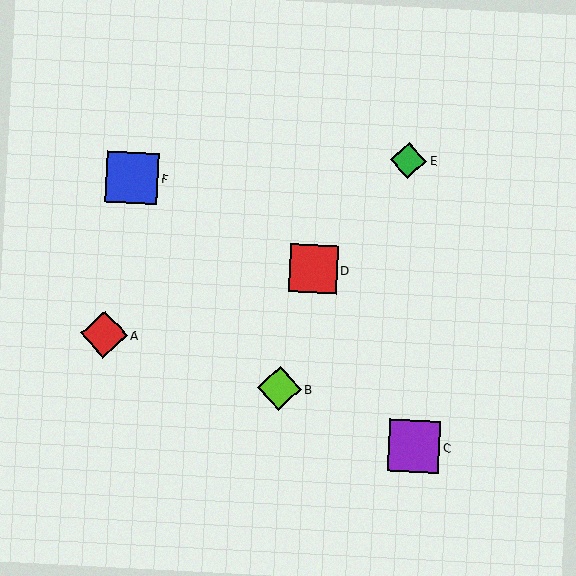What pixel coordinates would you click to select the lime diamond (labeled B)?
Click at (279, 389) to select the lime diamond B.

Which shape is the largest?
The blue square (labeled F) is the largest.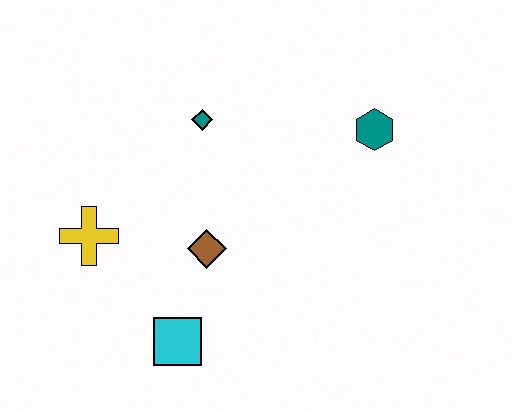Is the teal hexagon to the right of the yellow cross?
Yes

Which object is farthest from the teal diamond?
The cyan square is farthest from the teal diamond.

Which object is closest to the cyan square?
The brown diamond is closest to the cyan square.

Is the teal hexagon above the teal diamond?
No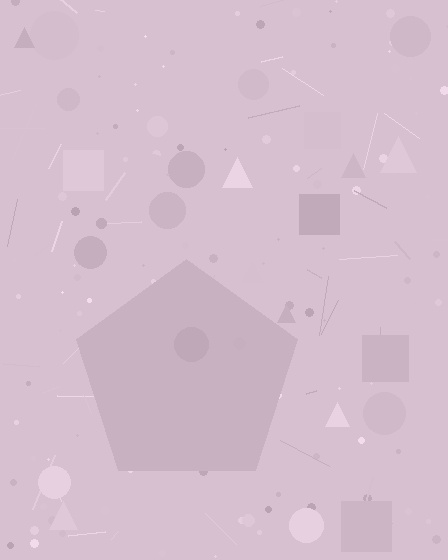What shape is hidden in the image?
A pentagon is hidden in the image.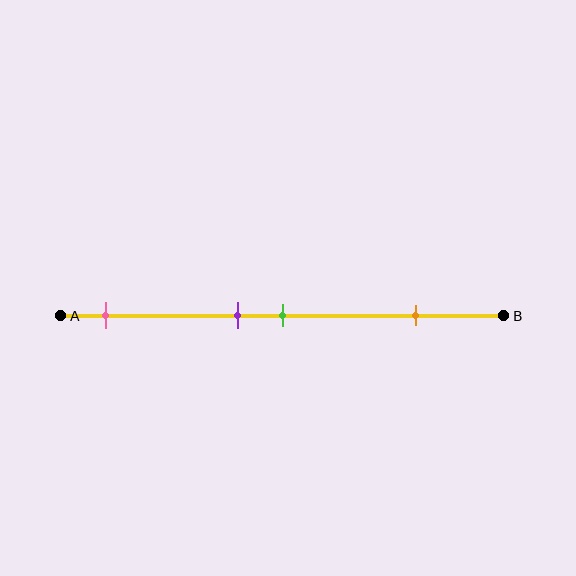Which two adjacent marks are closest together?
The purple and green marks are the closest adjacent pair.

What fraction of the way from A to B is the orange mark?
The orange mark is approximately 80% (0.8) of the way from A to B.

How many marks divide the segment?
There are 4 marks dividing the segment.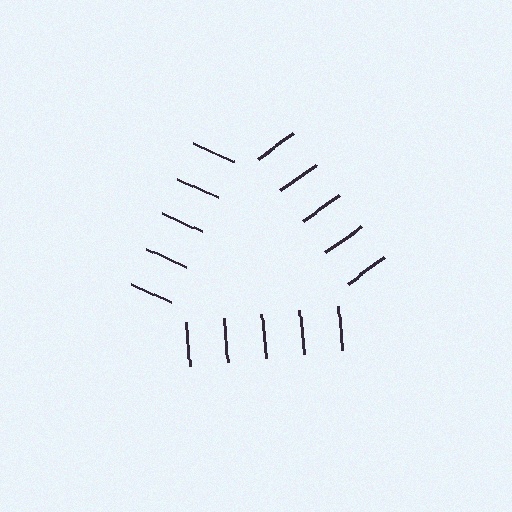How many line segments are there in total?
15 — 5 along each of the 3 edges.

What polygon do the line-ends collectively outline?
An illusory triangle — the line segments terminate on its edges but no continuous stroke is drawn.